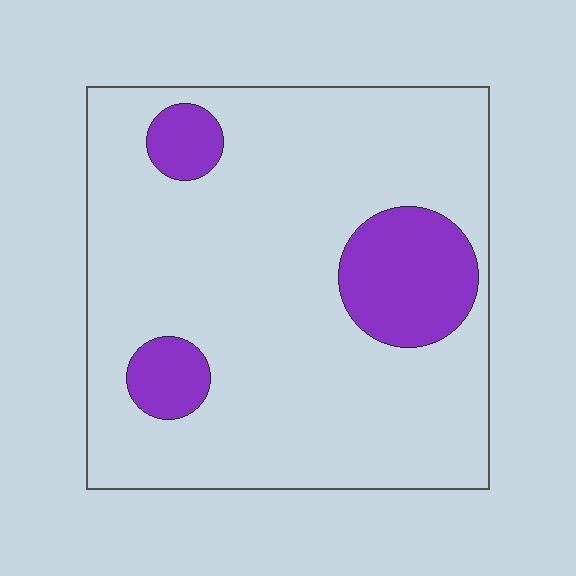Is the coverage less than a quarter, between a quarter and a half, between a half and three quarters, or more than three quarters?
Less than a quarter.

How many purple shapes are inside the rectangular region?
3.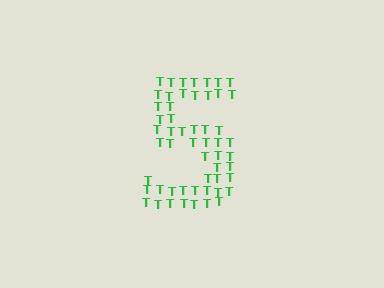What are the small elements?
The small elements are letter T's.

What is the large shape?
The large shape is the digit 5.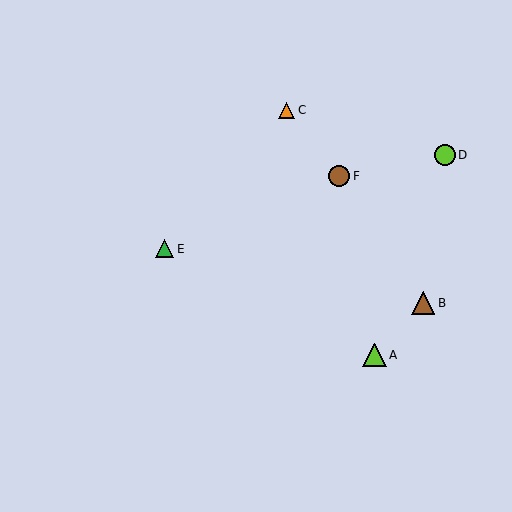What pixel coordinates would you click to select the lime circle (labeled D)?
Click at (445, 155) to select the lime circle D.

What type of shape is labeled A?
Shape A is a lime triangle.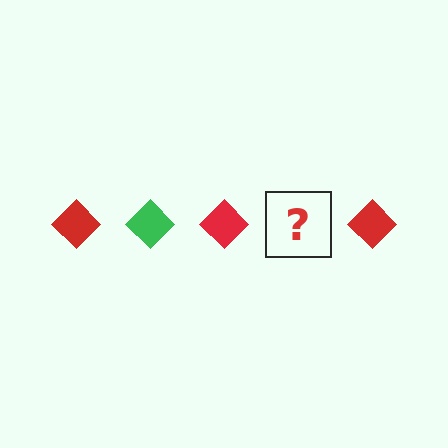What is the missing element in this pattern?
The missing element is a green diamond.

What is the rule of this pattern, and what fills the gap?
The rule is that the pattern cycles through red, green diamonds. The gap should be filled with a green diamond.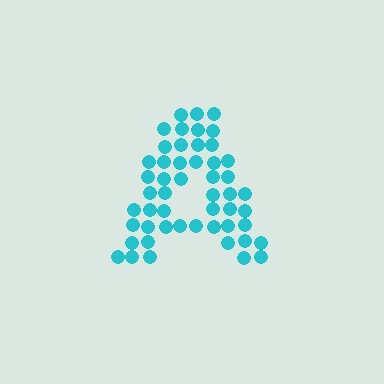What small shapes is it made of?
It is made of small circles.